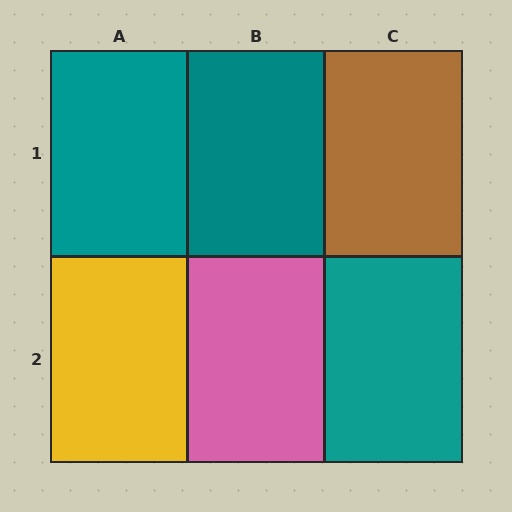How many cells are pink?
1 cell is pink.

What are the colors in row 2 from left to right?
Yellow, pink, teal.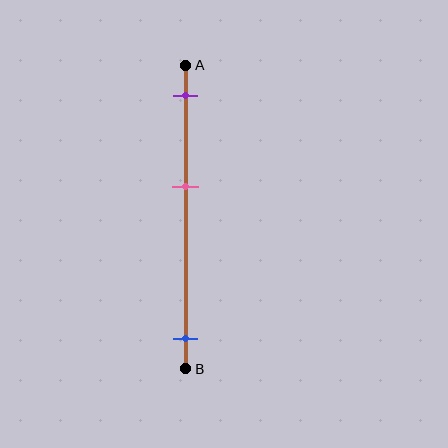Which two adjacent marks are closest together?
The purple and pink marks are the closest adjacent pair.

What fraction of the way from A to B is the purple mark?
The purple mark is approximately 10% (0.1) of the way from A to B.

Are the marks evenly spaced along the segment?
No, the marks are not evenly spaced.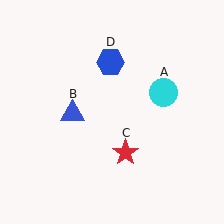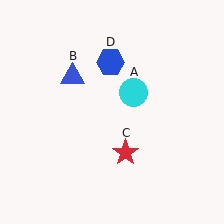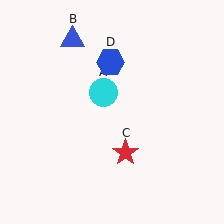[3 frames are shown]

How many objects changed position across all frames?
2 objects changed position: cyan circle (object A), blue triangle (object B).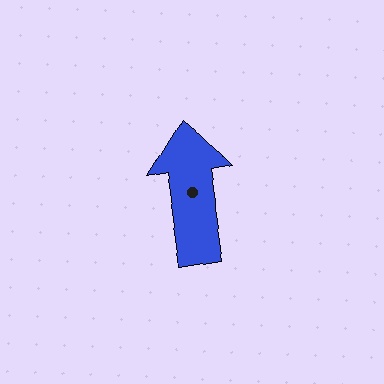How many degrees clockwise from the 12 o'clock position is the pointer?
Approximately 351 degrees.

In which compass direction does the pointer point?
North.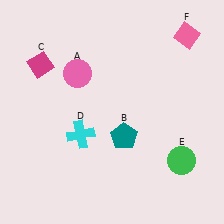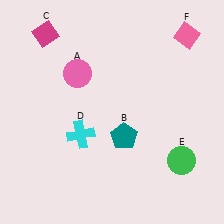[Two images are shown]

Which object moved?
The magenta diamond (C) moved up.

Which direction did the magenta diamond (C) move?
The magenta diamond (C) moved up.